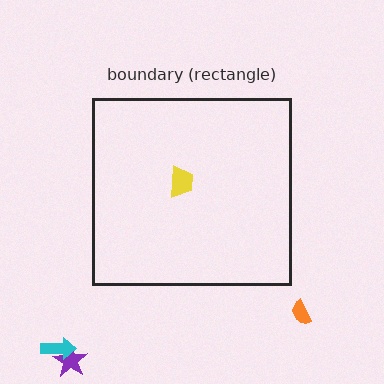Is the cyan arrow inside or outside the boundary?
Outside.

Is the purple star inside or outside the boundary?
Outside.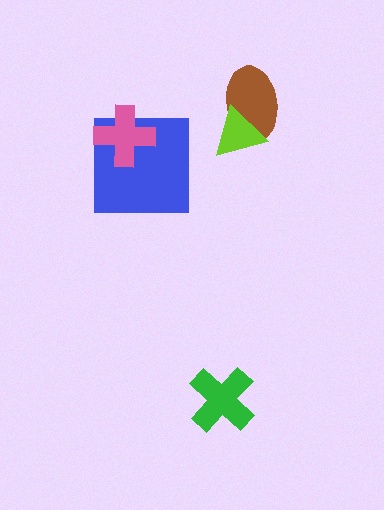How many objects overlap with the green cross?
0 objects overlap with the green cross.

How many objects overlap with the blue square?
1 object overlaps with the blue square.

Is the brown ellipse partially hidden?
Yes, it is partially covered by another shape.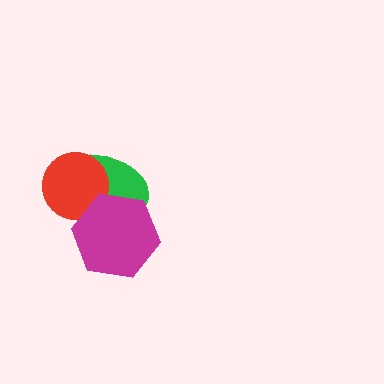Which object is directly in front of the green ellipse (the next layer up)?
The red circle is directly in front of the green ellipse.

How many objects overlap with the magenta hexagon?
2 objects overlap with the magenta hexagon.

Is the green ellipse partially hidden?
Yes, it is partially covered by another shape.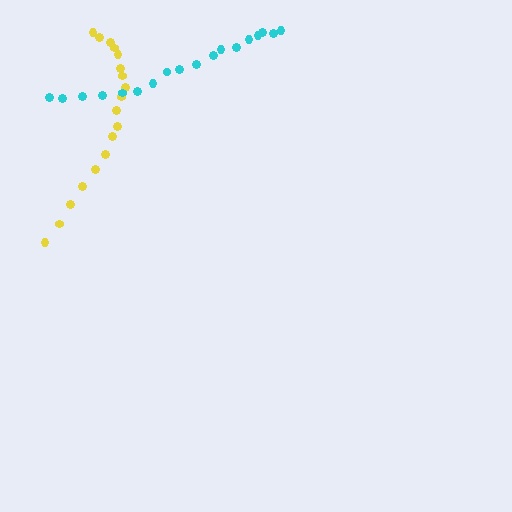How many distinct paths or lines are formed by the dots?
There are 2 distinct paths.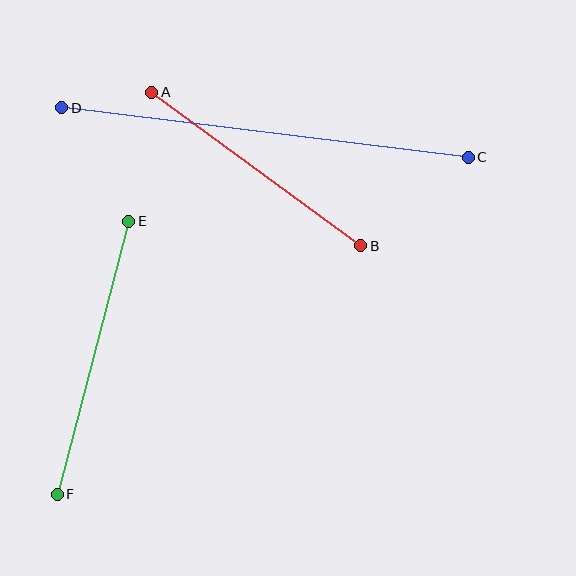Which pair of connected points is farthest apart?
Points C and D are farthest apart.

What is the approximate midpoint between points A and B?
The midpoint is at approximately (256, 169) pixels.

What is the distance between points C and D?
The distance is approximately 409 pixels.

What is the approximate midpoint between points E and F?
The midpoint is at approximately (93, 358) pixels.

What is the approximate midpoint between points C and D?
The midpoint is at approximately (265, 132) pixels.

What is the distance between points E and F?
The distance is approximately 282 pixels.